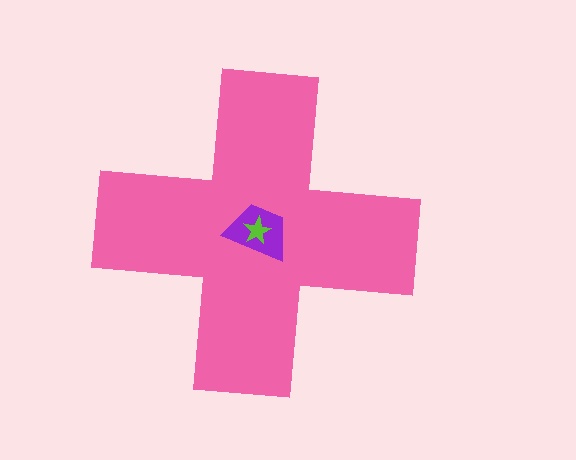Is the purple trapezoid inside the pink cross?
Yes.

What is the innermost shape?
The lime star.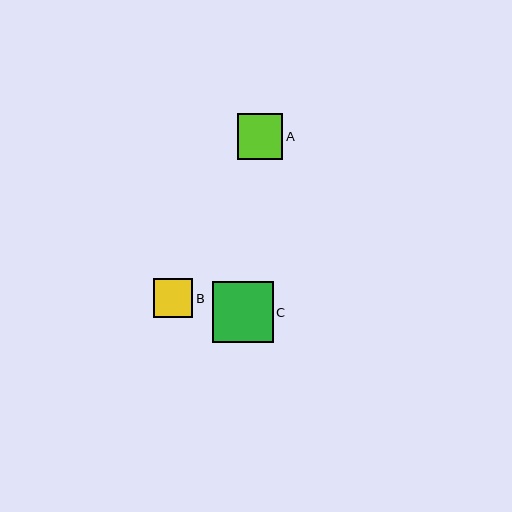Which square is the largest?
Square C is the largest with a size of approximately 61 pixels.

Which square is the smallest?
Square B is the smallest with a size of approximately 40 pixels.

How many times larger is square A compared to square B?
Square A is approximately 1.1 times the size of square B.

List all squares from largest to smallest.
From largest to smallest: C, A, B.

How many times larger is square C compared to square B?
Square C is approximately 1.5 times the size of square B.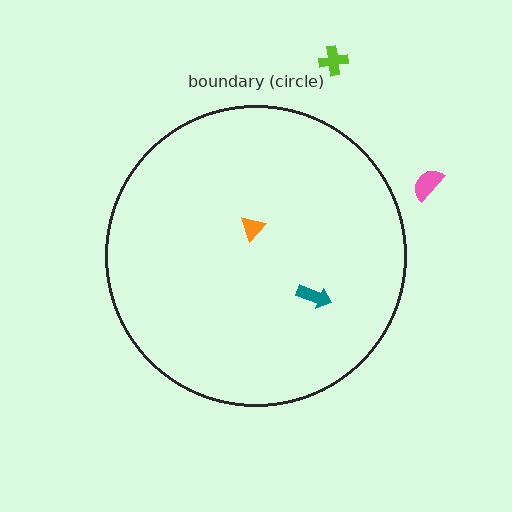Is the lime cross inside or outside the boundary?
Outside.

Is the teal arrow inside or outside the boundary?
Inside.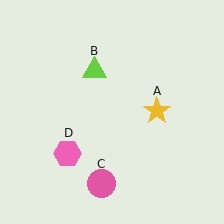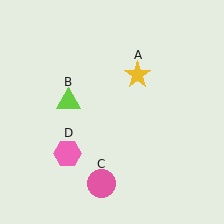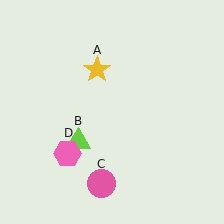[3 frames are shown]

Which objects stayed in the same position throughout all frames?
Pink circle (object C) and pink hexagon (object D) remained stationary.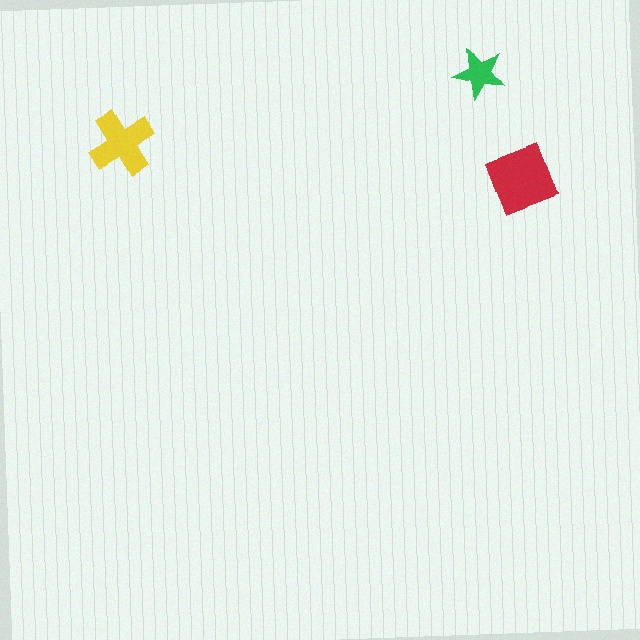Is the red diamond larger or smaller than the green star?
Larger.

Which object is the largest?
The red diamond.